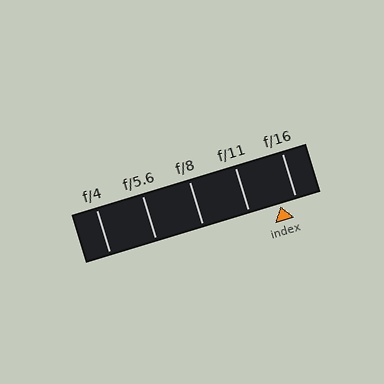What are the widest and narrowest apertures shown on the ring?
The widest aperture shown is f/4 and the narrowest is f/16.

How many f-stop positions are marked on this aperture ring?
There are 5 f-stop positions marked.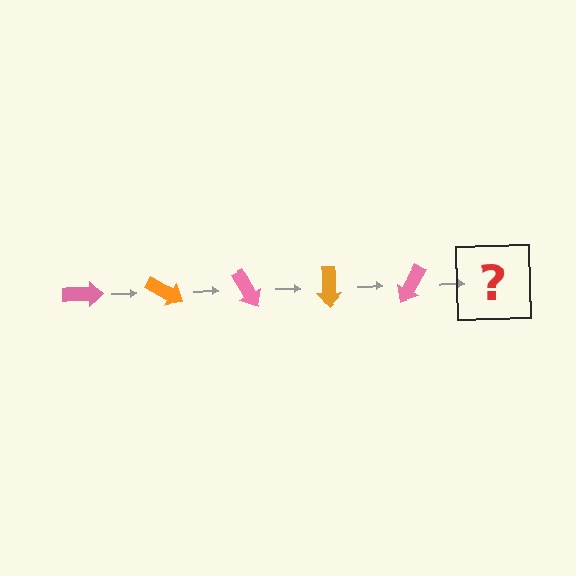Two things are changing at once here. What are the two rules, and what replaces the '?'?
The two rules are that it rotates 30 degrees each step and the color cycles through pink and orange. The '?' should be an orange arrow, rotated 150 degrees from the start.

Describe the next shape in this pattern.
It should be an orange arrow, rotated 150 degrees from the start.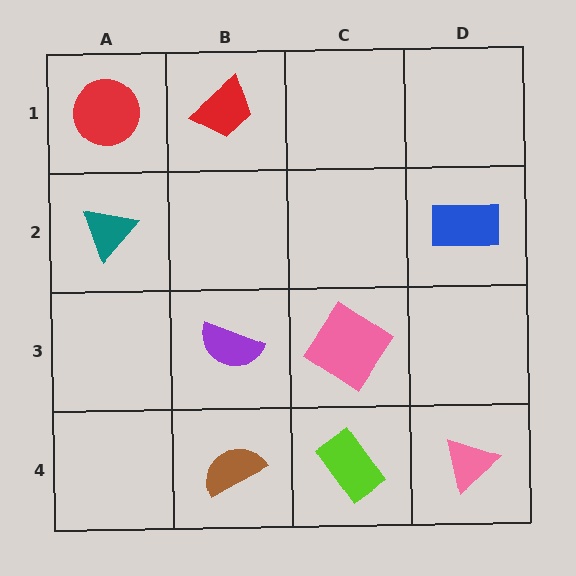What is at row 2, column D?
A blue rectangle.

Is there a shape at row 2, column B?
No, that cell is empty.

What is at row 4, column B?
A brown semicircle.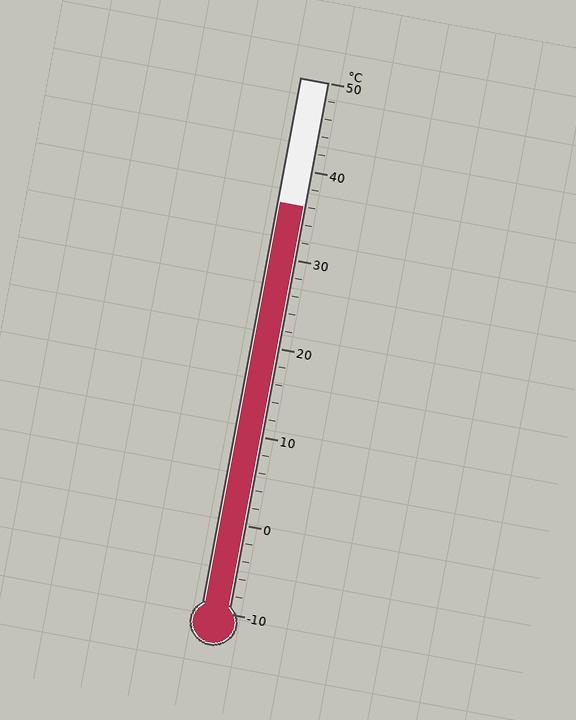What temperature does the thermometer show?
The thermometer shows approximately 36°C.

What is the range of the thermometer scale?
The thermometer scale ranges from -10°C to 50°C.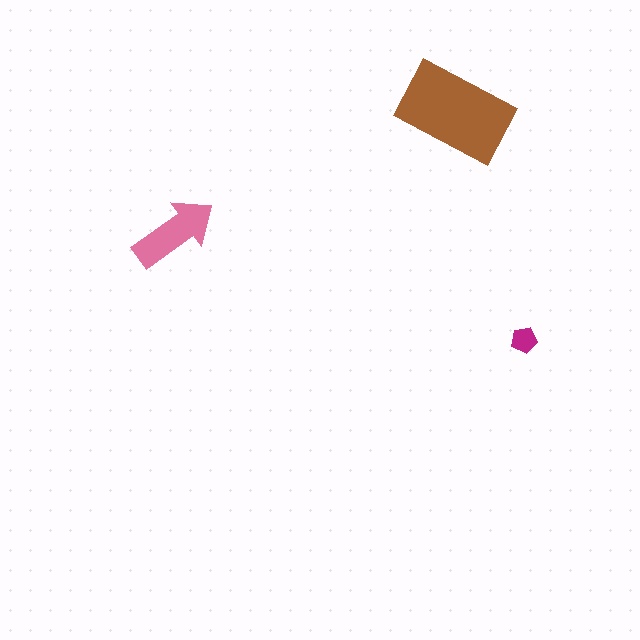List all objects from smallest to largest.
The magenta pentagon, the pink arrow, the brown rectangle.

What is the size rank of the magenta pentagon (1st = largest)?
3rd.